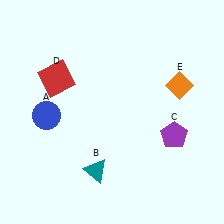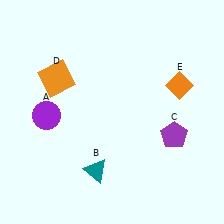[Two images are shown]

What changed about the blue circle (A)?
In Image 1, A is blue. In Image 2, it changed to purple.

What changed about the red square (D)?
In Image 1, D is red. In Image 2, it changed to orange.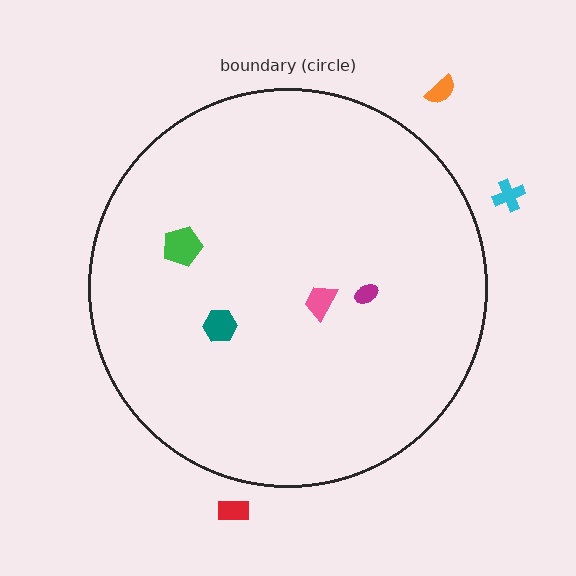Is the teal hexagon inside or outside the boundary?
Inside.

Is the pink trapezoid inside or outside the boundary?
Inside.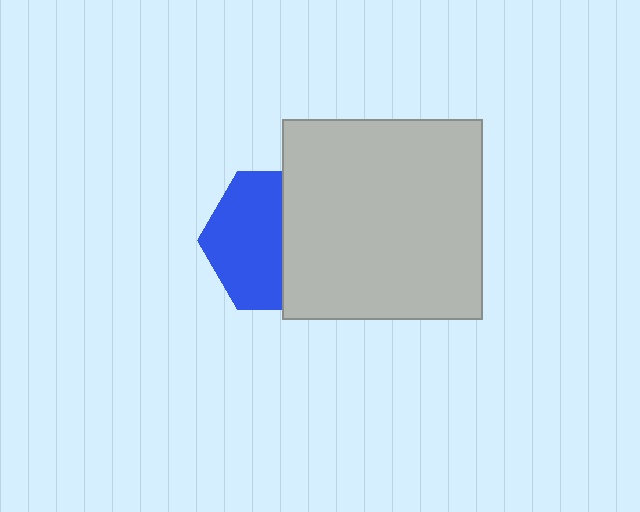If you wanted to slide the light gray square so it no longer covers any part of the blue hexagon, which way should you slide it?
Slide it right — that is the most direct way to separate the two shapes.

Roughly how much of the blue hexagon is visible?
About half of it is visible (roughly 53%).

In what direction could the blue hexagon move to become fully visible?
The blue hexagon could move left. That would shift it out from behind the light gray square entirely.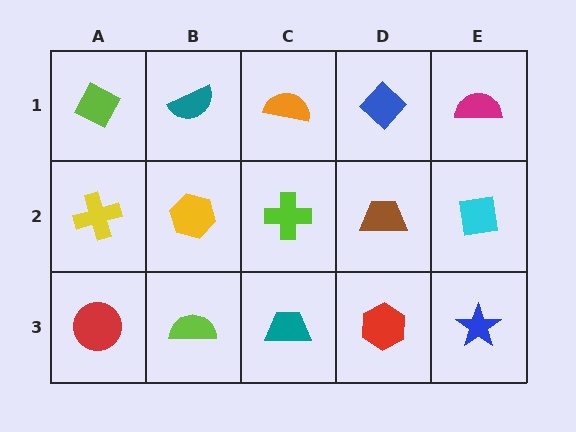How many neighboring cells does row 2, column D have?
4.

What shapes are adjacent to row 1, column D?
A brown trapezoid (row 2, column D), an orange semicircle (row 1, column C), a magenta semicircle (row 1, column E).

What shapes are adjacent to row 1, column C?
A lime cross (row 2, column C), a teal semicircle (row 1, column B), a blue diamond (row 1, column D).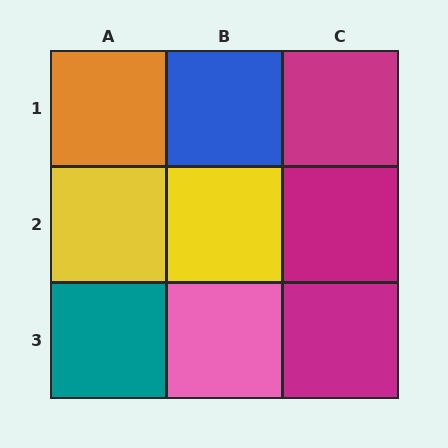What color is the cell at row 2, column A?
Yellow.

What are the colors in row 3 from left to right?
Teal, pink, magenta.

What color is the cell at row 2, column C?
Magenta.